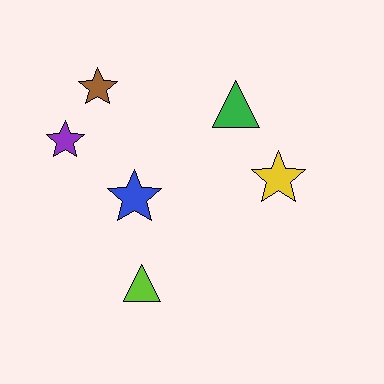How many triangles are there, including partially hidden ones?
There are 2 triangles.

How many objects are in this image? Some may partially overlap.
There are 6 objects.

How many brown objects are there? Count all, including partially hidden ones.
There is 1 brown object.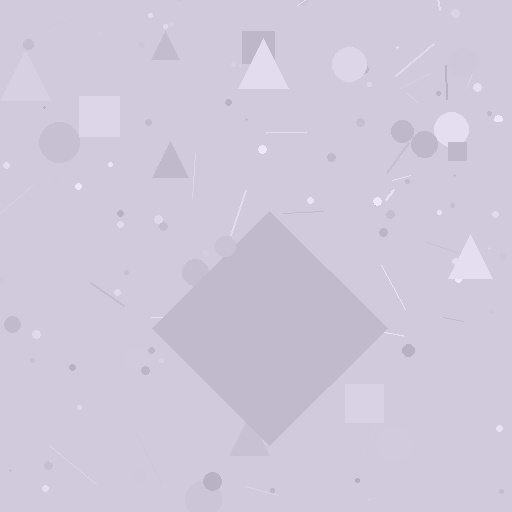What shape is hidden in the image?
A diamond is hidden in the image.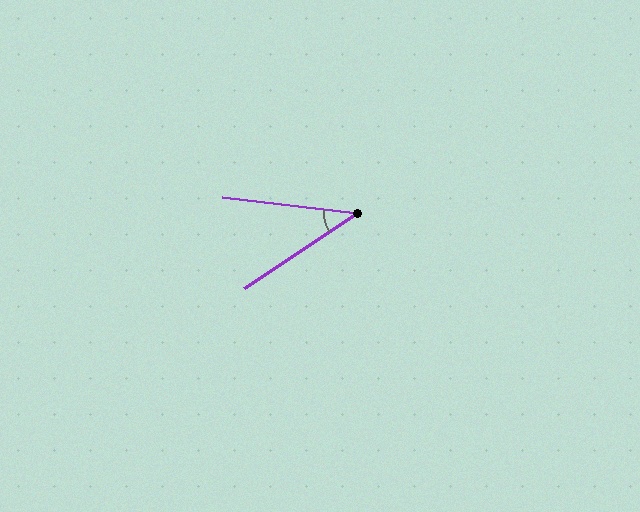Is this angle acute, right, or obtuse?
It is acute.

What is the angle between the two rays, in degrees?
Approximately 40 degrees.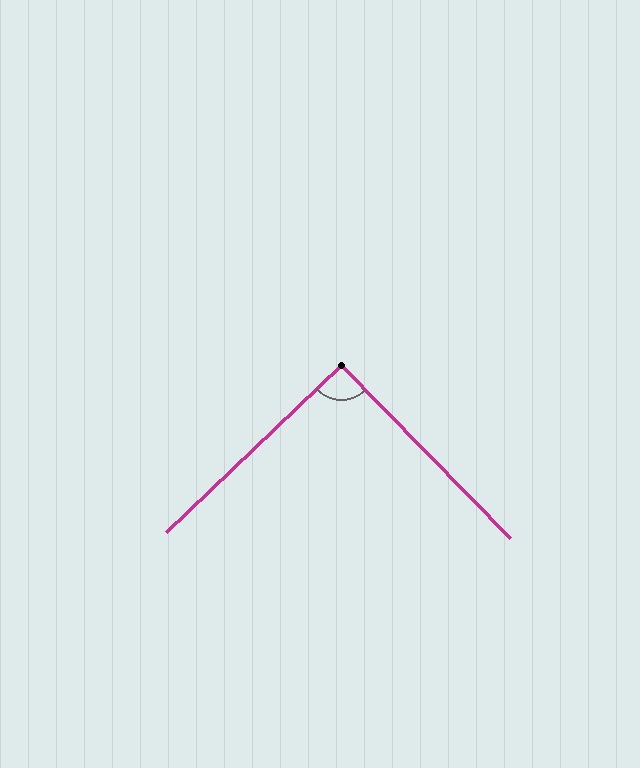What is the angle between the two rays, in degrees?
Approximately 91 degrees.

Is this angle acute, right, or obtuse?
It is approximately a right angle.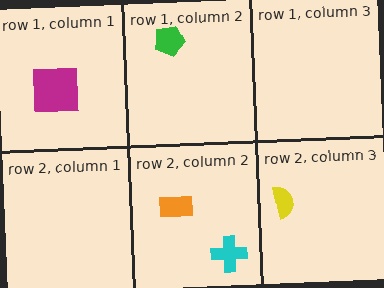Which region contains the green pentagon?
The row 1, column 2 region.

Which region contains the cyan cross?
The row 2, column 2 region.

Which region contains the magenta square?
The row 1, column 1 region.